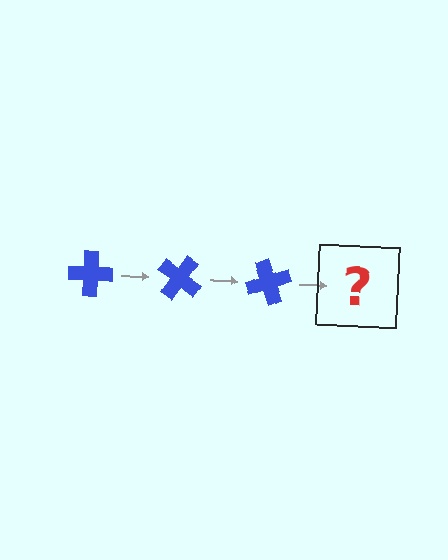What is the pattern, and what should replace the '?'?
The pattern is that the cross rotates 35 degrees each step. The '?' should be a blue cross rotated 105 degrees.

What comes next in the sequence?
The next element should be a blue cross rotated 105 degrees.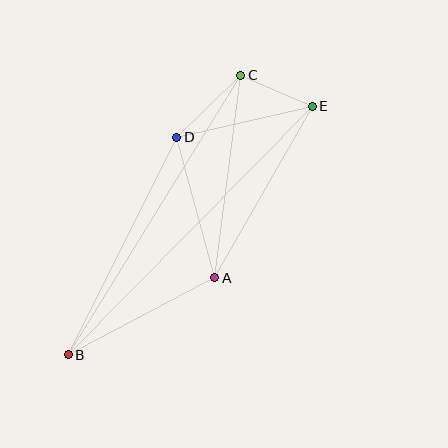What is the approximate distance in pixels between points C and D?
The distance between C and D is approximately 89 pixels.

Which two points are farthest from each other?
Points B and E are farthest from each other.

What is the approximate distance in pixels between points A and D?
The distance between A and D is approximately 145 pixels.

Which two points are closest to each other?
Points C and E are closest to each other.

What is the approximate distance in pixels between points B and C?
The distance between B and C is approximately 328 pixels.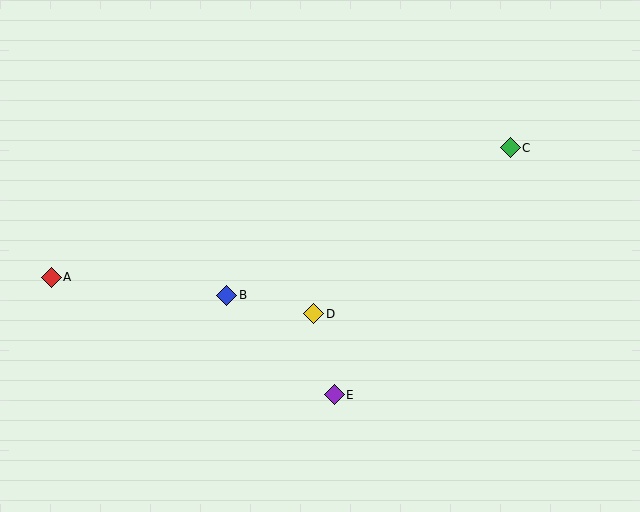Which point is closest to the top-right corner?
Point C is closest to the top-right corner.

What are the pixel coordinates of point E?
Point E is at (334, 395).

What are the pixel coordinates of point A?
Point A is at (51, 277).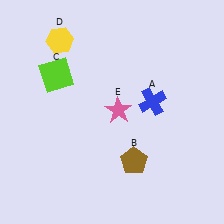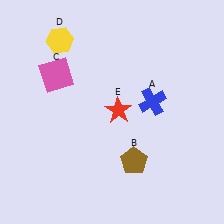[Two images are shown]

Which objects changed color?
C changed from lime to pink. E changed from pink to red.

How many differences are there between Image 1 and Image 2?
There are 2 differences between the two images.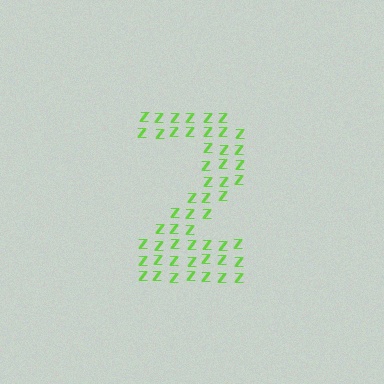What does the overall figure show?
The overall figure shows the digit 2.